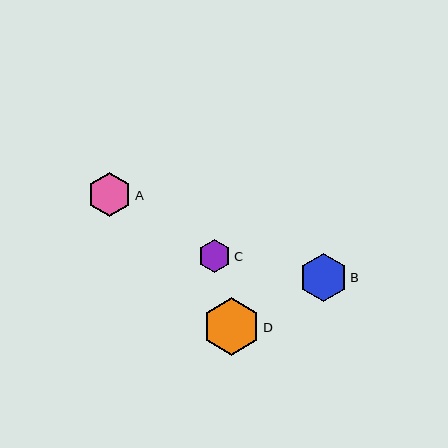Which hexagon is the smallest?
Hexagon C is the smallest with a size of approximately 33 pixels.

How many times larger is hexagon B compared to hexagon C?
Hexagon B is approximately 1.5 times the size of hexagon C.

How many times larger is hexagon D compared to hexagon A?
Hexagon D is approximately 1.3 times the size of hexagon A.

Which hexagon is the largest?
Hexagon D is the largest with a size of approximately 58 pixels.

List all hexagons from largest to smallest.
From largest to smallest: D, B, A, C.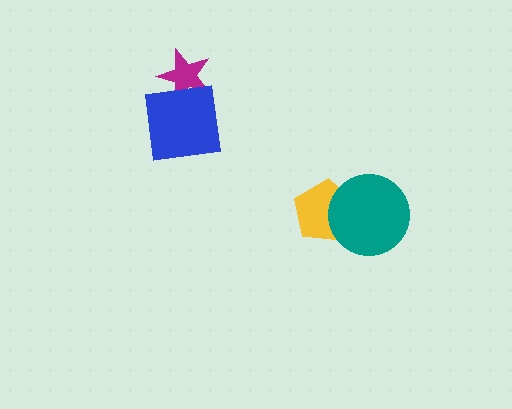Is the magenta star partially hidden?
Yes, it is partially covered by another shape.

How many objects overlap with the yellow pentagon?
1 object overlaps with the yellow pentagon.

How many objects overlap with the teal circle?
1 object overlaps with the teal circle.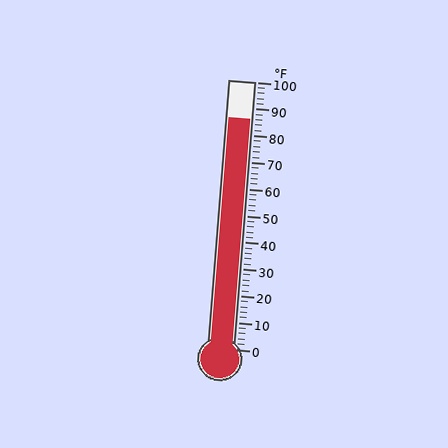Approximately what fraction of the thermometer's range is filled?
The thermometer is filled to approximately 85% of its range.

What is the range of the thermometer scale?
The thermometer scale ranges from 0°F to 100°F.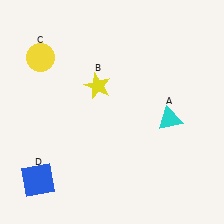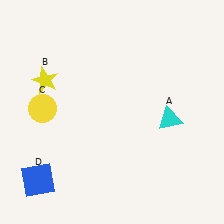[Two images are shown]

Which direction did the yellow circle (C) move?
The yellow circle (C) moved down.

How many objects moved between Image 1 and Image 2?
2 objects moved between the two images.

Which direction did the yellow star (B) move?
The yellow star (B) moved left.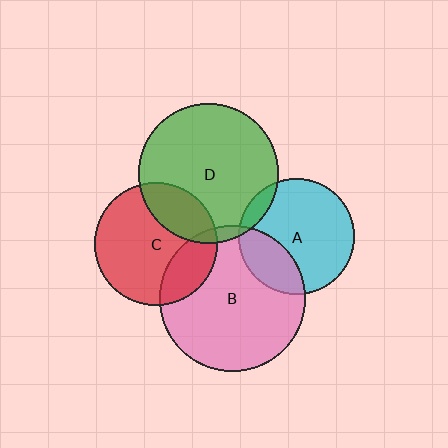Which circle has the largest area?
Circle B (pink).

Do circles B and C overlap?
Yes.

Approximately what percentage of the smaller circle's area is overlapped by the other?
Approximately 25%.